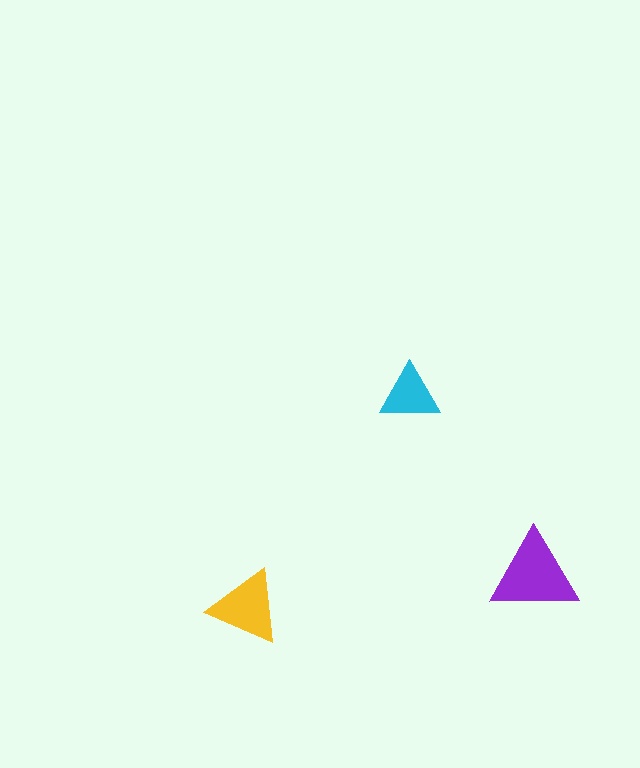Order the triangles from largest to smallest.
the purple one, the yellow one, the cyan one.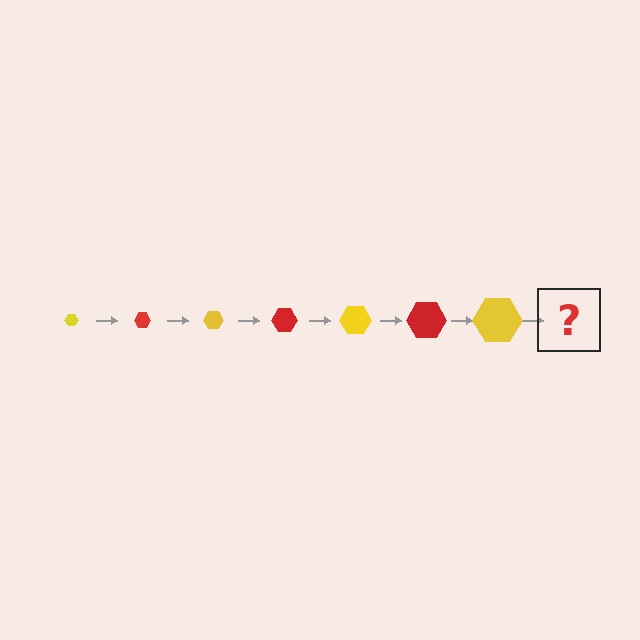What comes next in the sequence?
The next element should be a red hexagon, larger than the previous one.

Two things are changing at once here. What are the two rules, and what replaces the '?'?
The two rules are that the hexagon grows larger each step and the color cycles through yellow and red. The '?' should be a red hexagon, larger than the previous one.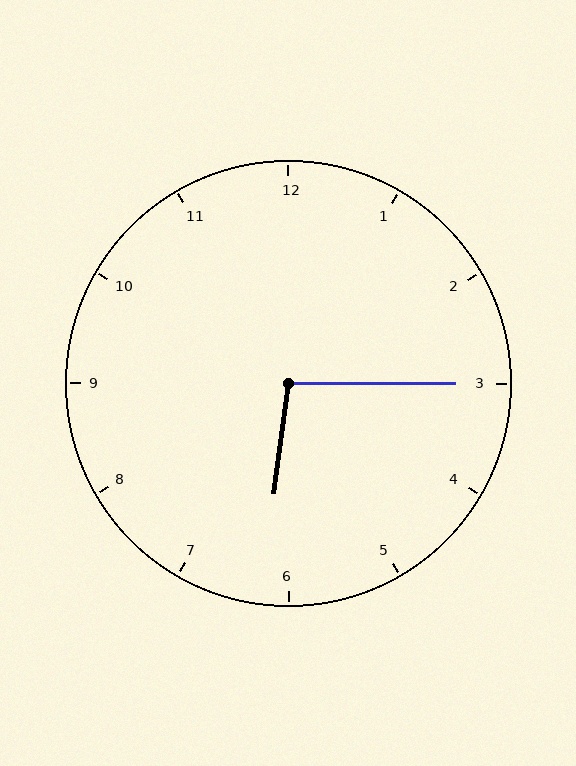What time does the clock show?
6:15.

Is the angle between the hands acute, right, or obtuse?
It is obtuse.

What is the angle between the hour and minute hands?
Approximately 98 degrees.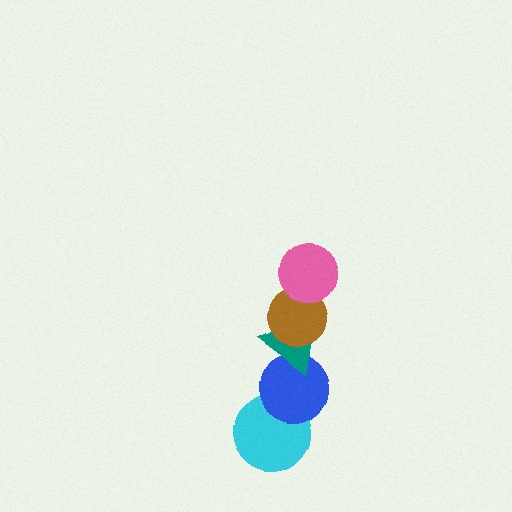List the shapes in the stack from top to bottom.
From top to bottom: the pink circle, the brown circle, the teal triangle, the blue circle, the cyan circle.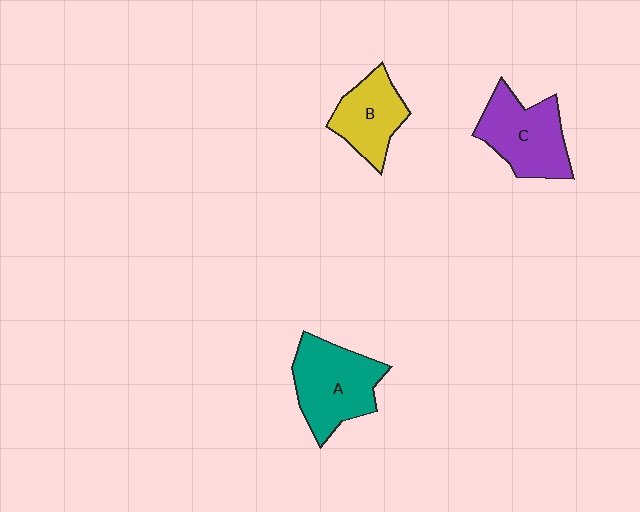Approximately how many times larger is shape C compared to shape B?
Approximately 1.3 times.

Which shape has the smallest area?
Shape B (yellow).